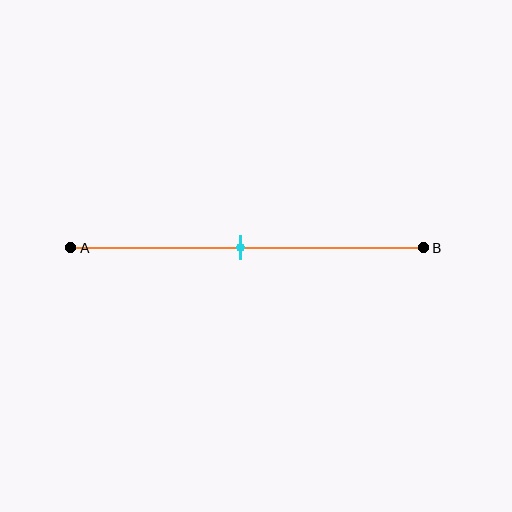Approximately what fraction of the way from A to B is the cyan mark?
The cyan mark is approximately 50% of the way from A to B.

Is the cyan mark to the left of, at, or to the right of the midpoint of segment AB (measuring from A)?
The cyan mark is approximately at the midpoint of segment AB.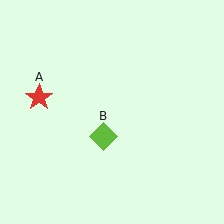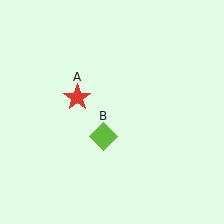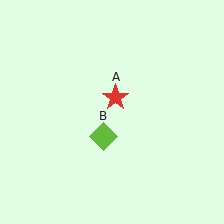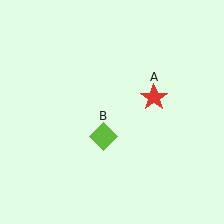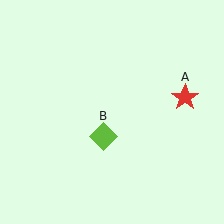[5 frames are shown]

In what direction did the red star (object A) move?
The red star (object A) moved right.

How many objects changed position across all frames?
1 object changed position: red star (object A).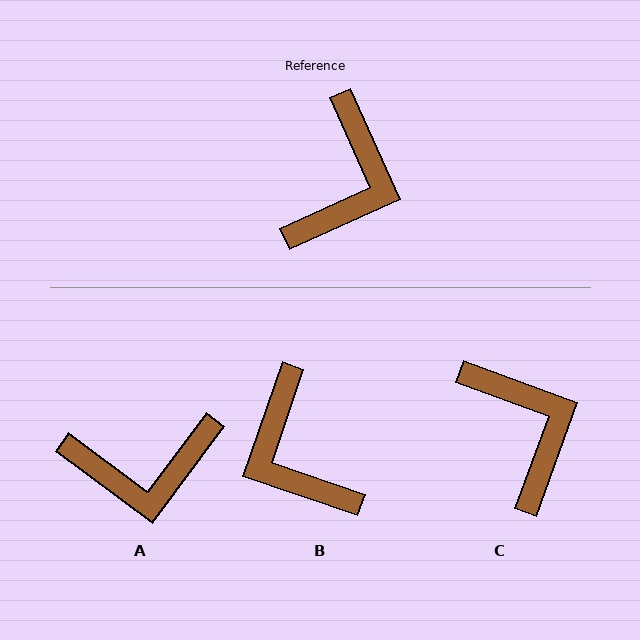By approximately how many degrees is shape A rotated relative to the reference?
Approximately 61 degrees clockwise.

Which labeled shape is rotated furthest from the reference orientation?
B, about 133 degrees away.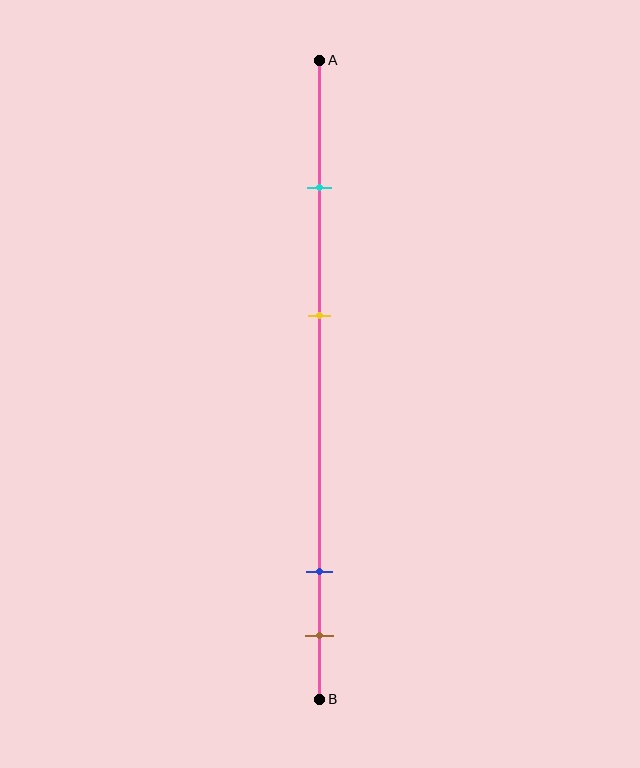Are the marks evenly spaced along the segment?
No, the marks are not evenly spaced.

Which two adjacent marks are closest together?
The blue and brown marks are the closest adjacent pair.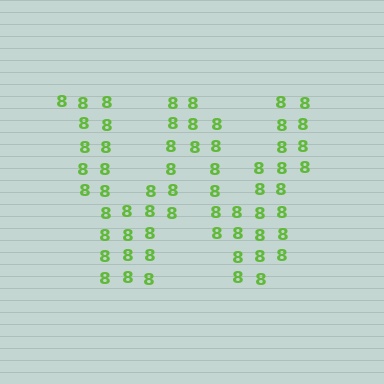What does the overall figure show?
The overall figure shows the letter W.